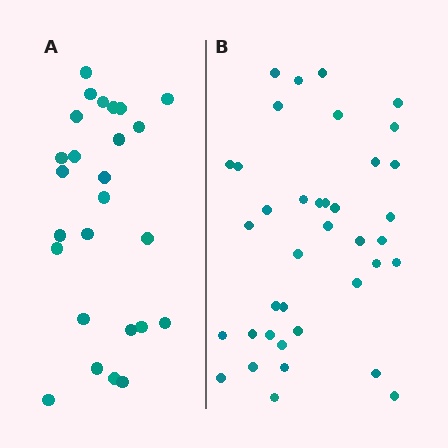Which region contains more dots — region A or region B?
Region B (the right region) has more dots.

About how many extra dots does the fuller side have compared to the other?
Region B has roughly 12 or so more dots than region A.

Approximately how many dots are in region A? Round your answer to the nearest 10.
About 30 dots. (The exact count is 26, which rounds to 30.)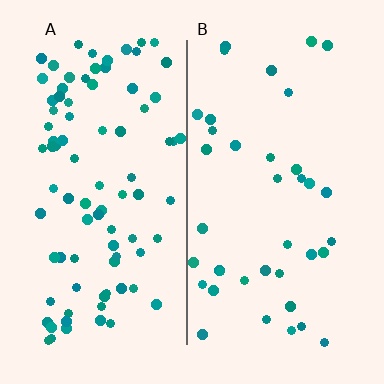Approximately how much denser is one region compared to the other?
Approximately 2.3× — region A over region B.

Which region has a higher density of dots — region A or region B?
A (the left).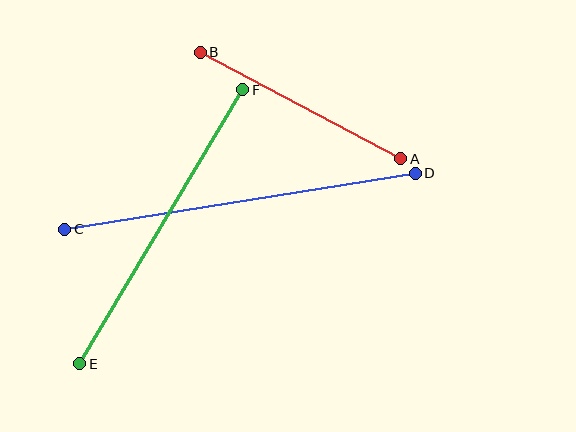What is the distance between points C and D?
The distance is approximately 355 pixels.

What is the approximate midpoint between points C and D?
The midpoint is at approximately (240, 201) pixels.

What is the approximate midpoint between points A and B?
The midpoint is at approximately (300, 105) pixels.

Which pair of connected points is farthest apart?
Points C and D are farthest apart.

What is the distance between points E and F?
The distance is approximately 319 pixels.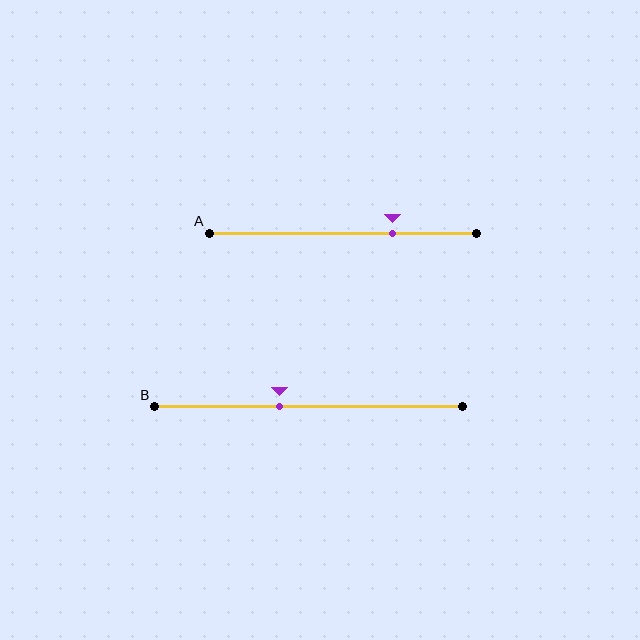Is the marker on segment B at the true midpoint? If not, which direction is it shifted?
No, the marker on segment B is shifted to the left by about 9% of the segment length.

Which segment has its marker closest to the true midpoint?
Segment B has its marker closest to the true midpoint.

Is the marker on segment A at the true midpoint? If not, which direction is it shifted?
No, the marker on segment A is shifted to the right by about 18% of the segment length.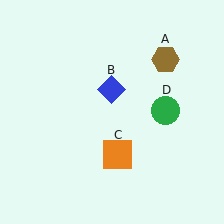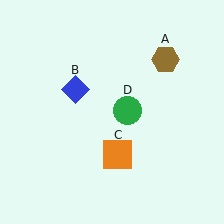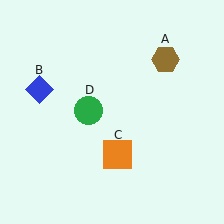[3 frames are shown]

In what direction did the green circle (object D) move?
The green circle (object D) moved left.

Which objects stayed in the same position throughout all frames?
Brown hexagon (object A) and orange square (object C) remained stationary.